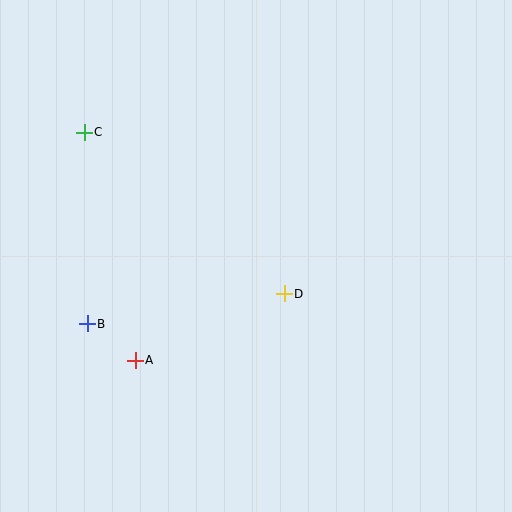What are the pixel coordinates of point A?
Point A is at (135, 360).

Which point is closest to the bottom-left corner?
Point A is closest to the bottom-left corner.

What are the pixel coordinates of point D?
Point D is at (284, 294).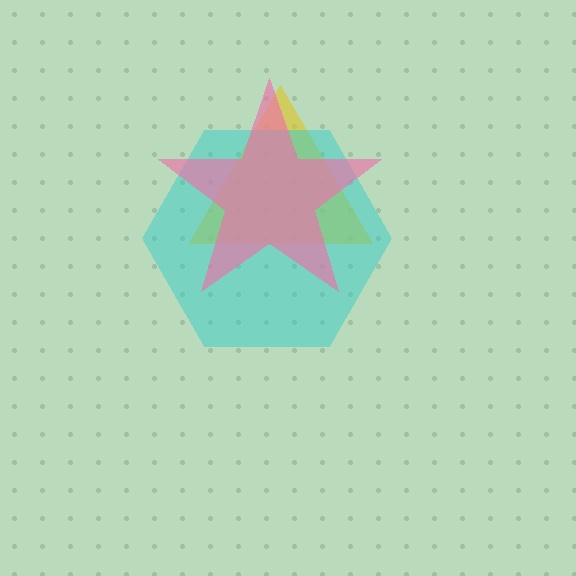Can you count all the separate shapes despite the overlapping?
Yes, there are 3 separate shapes.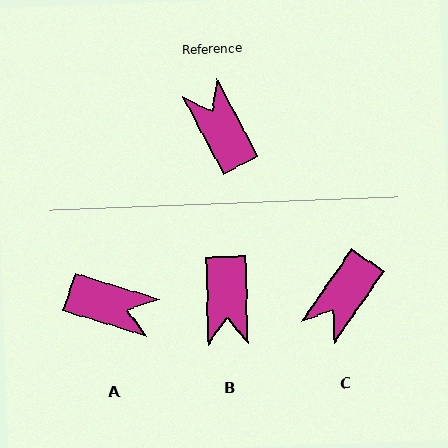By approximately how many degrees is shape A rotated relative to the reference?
Approximately 135 degrees clockwise.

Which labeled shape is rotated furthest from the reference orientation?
B, about 154 degrees away.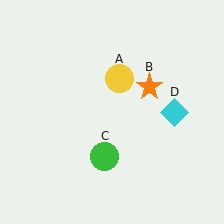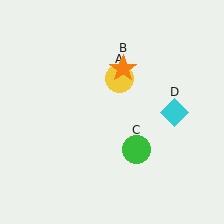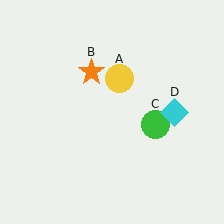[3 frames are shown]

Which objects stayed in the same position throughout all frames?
Yellow circle (object A) and cyan diamond (object D) remained stationary.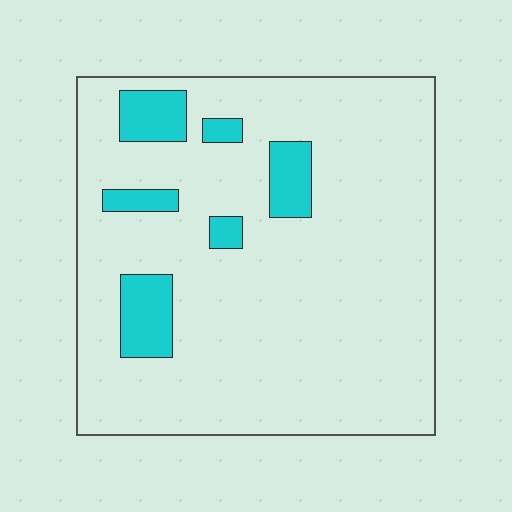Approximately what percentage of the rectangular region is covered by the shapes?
Approximately 10%.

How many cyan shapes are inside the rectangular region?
6.